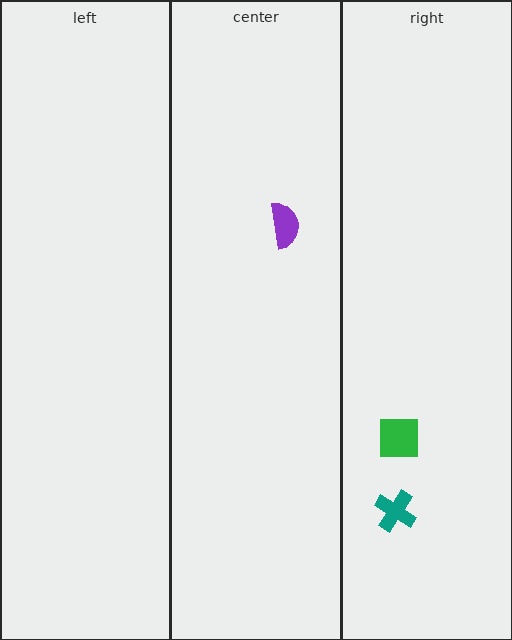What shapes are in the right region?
The teal cross, the green square.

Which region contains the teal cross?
The right region.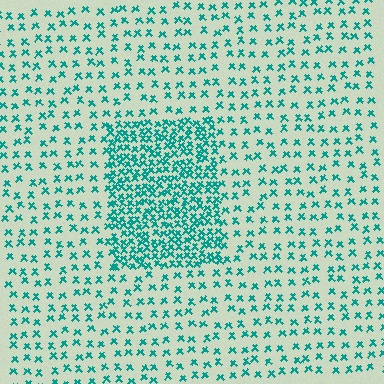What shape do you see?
I see a rectangle.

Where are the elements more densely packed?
The elements are more densely packed inside the rectangle boundary.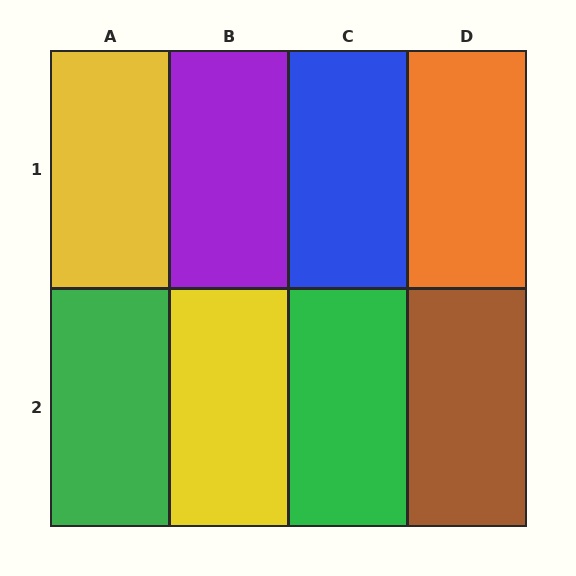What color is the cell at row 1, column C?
Blue.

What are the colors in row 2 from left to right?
Green, yellow, green, brown.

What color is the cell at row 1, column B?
Purple.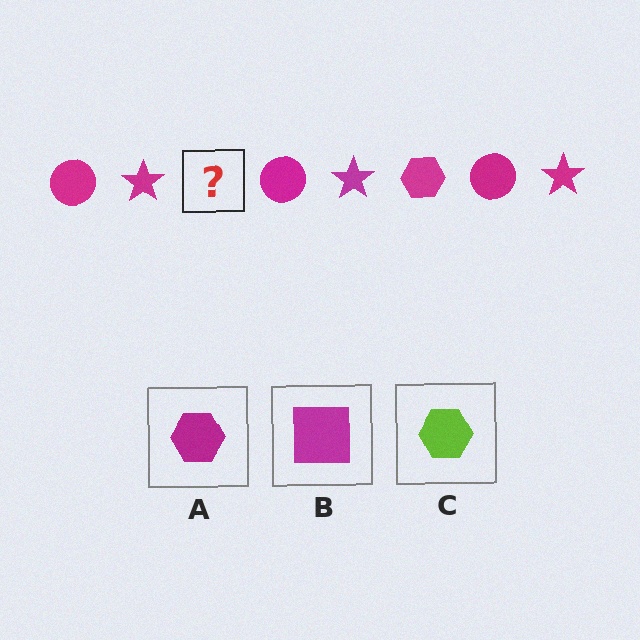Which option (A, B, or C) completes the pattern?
A.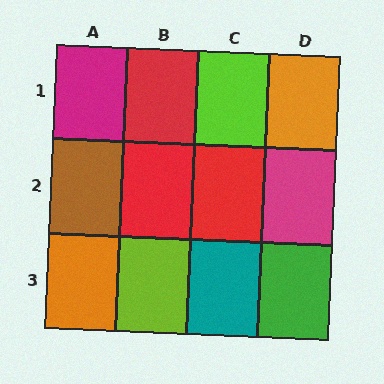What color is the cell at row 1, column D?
Orange.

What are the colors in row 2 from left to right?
Brown, red, red, magenta.